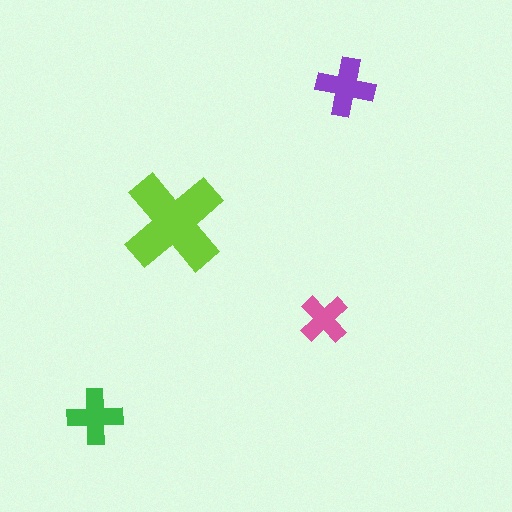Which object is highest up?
The purple cross is topmost.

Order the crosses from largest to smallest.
the lime one, the purple one, the green one, the pink one.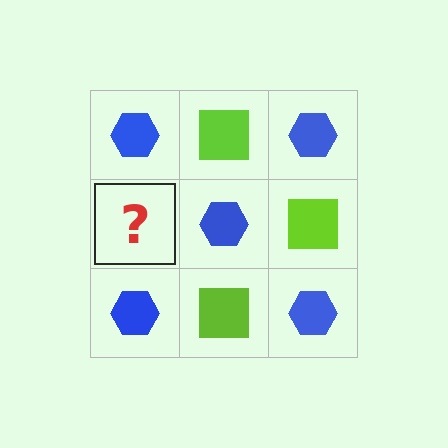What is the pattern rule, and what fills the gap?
The rule is that it alternates blue hexagon and lime square in a checkerboard pattern. The gap should be filled with a lime square.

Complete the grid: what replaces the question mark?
The question mark should be replaced with a lime square.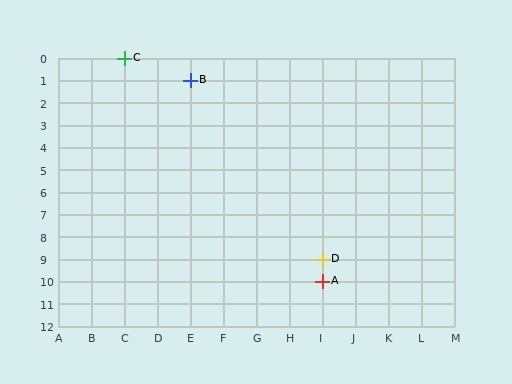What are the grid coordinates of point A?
Point A is at grid coordinates (I, 10).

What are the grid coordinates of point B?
Point B is at grid coordinates (E, 1).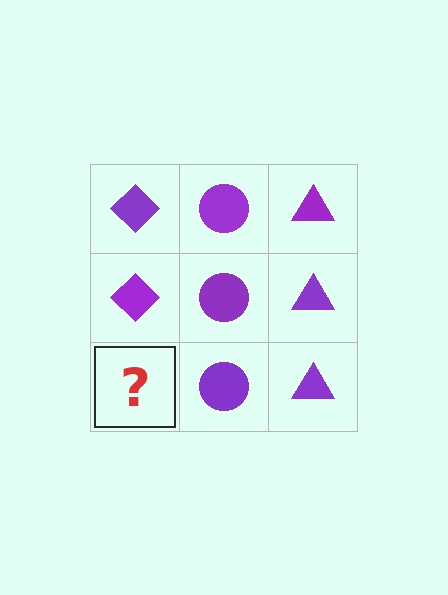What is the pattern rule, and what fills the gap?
The rule is that each column has a consistent shape. The gap should be filled with a purple diamond.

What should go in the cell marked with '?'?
The missing cell should contain a purple diamond.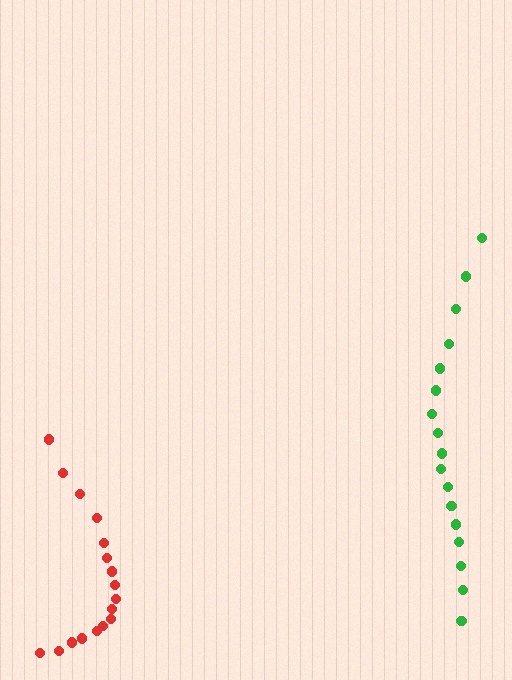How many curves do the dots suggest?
There are 2 distinct paths.